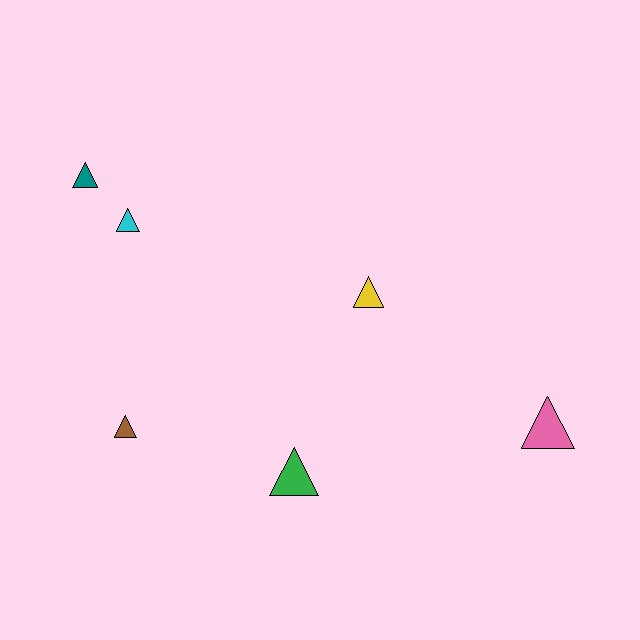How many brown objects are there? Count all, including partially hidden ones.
There is 1 brown object.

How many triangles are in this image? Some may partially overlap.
There are 6 triangles.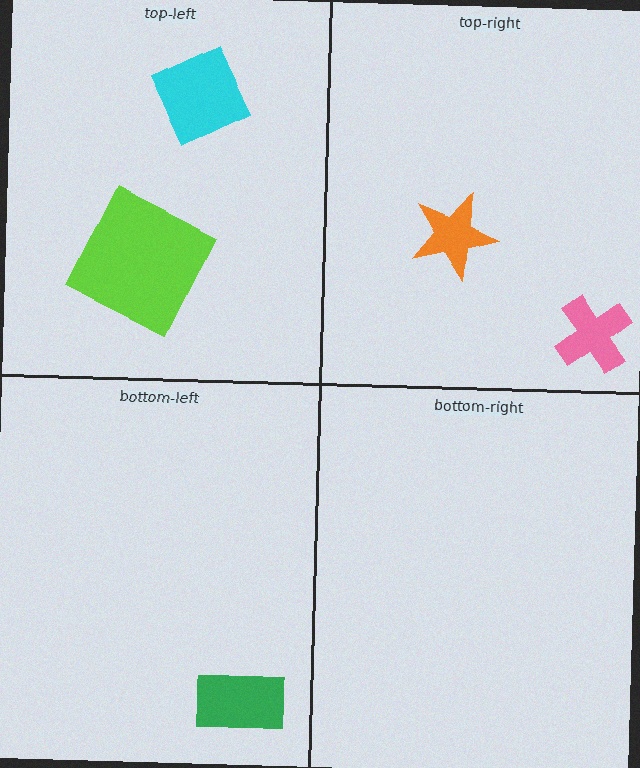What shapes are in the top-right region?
The orange star, the pink cross.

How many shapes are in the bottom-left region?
1.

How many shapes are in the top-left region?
2.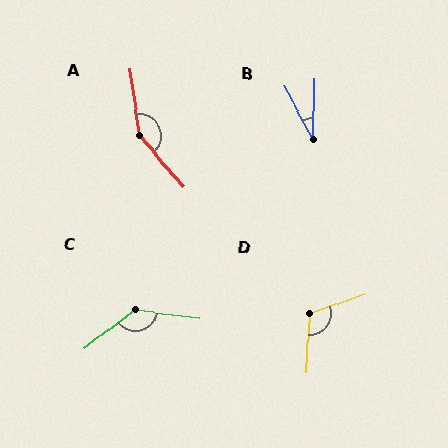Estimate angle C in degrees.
Approximately 134 degrees.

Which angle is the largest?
A, at approximately 147 degrees.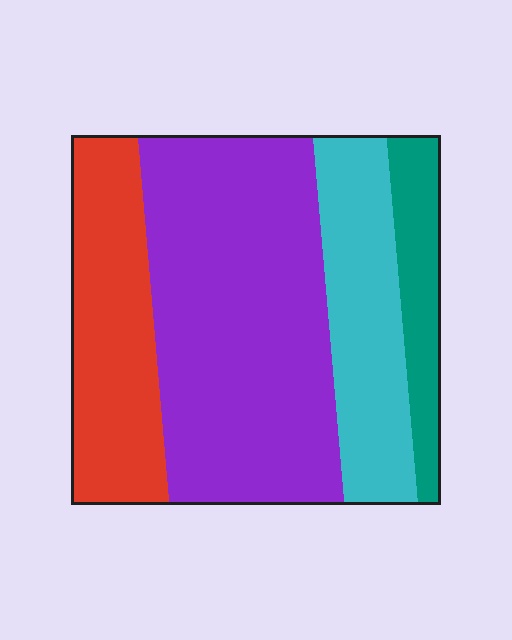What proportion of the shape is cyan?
Cyan covers 20% of the shape.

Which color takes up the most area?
Purple, at roughly 45%.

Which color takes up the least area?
Teal, at roughly 10%.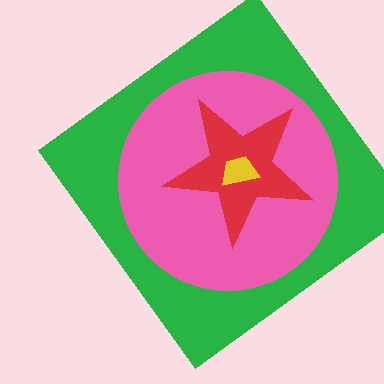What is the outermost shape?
The green diamond.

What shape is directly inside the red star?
The yellow trapezoid.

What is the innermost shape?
The yellow trapezoid.